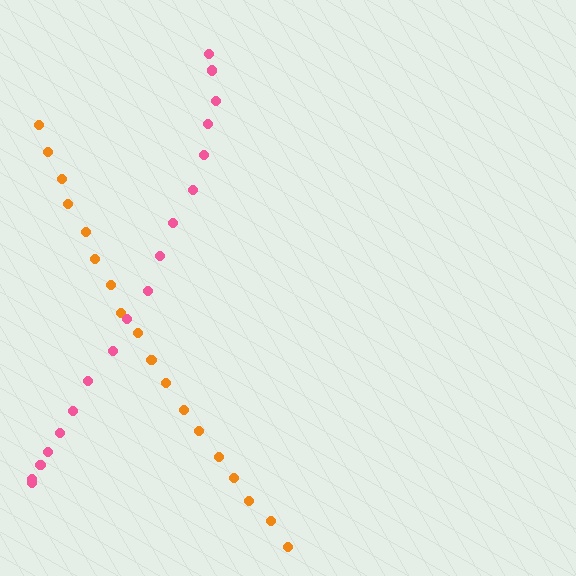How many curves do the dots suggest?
There are 2 distinct paths.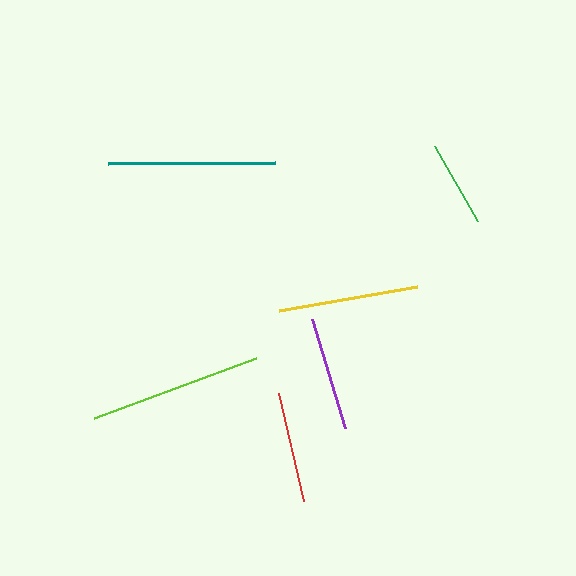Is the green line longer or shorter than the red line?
The red line is longer than the green line.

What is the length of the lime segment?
The lime segment is approximately 172 pixels long.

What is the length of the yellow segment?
The yellow segment is approximately 141 pixels long.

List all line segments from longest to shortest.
From longest to shortest: lime, teal, yellow, purple, red, green.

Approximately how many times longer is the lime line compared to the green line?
The lime line is approximately 2.0 times the length of the green line.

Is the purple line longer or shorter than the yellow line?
The yellow line is longer than the purple line.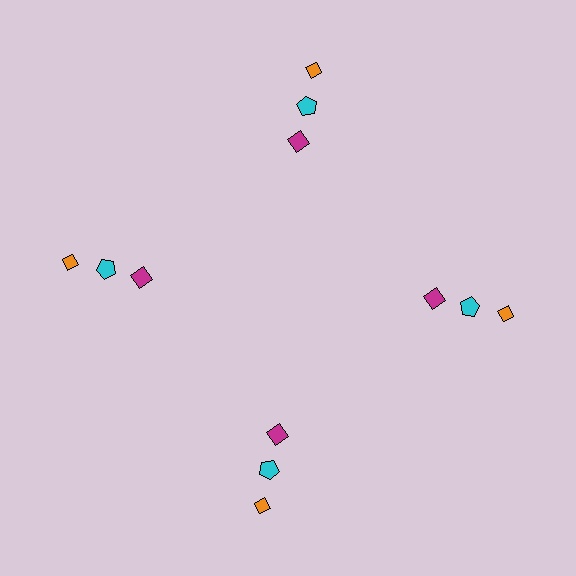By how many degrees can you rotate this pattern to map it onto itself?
The pattern maps onto itself every 90 degrees of rotation.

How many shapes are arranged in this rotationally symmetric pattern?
There are 12 shapes, arranged in 4 groups of 3.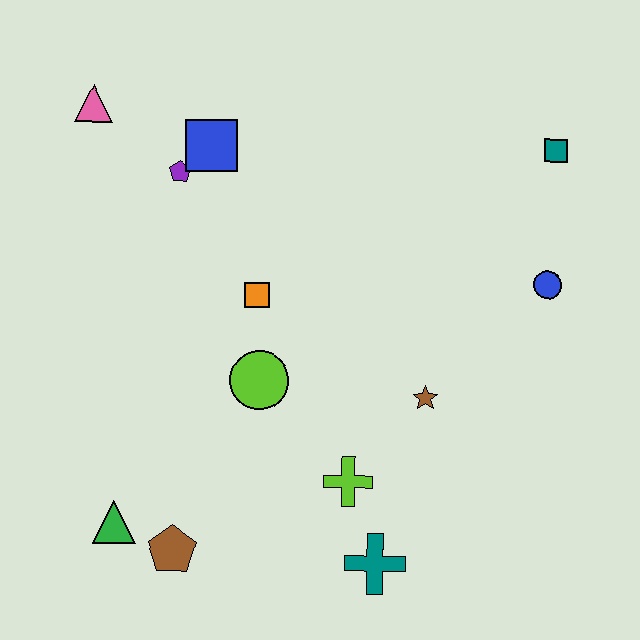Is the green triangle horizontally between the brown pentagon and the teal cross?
No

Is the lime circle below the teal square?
Yes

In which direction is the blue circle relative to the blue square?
The blue circle is to the right of the blue square.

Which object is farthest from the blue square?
The teal cross is farthest from the blue square.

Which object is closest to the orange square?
The lime circle is closest to the orange square.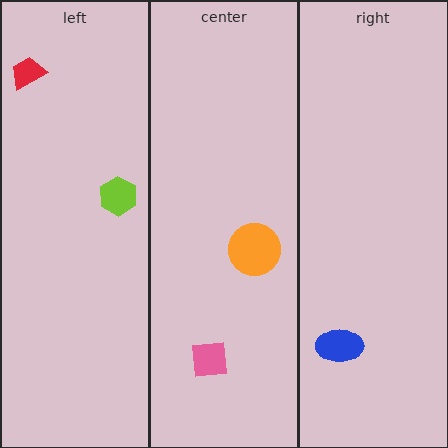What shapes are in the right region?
The blue ellipse.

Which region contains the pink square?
The center region.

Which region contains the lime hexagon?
The left region.